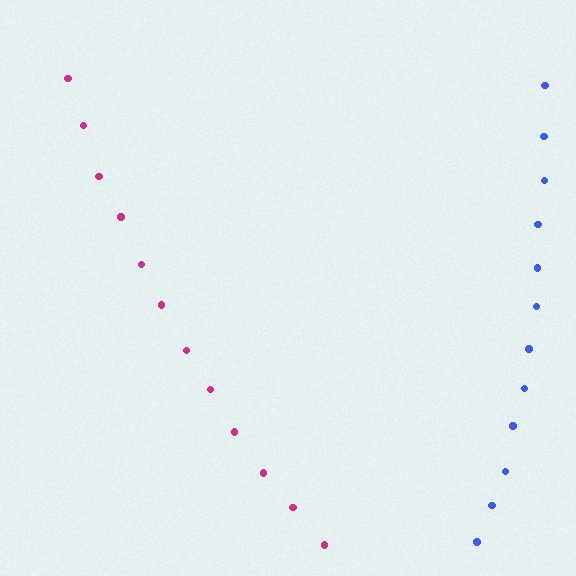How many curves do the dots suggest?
There are 2 distinct paths.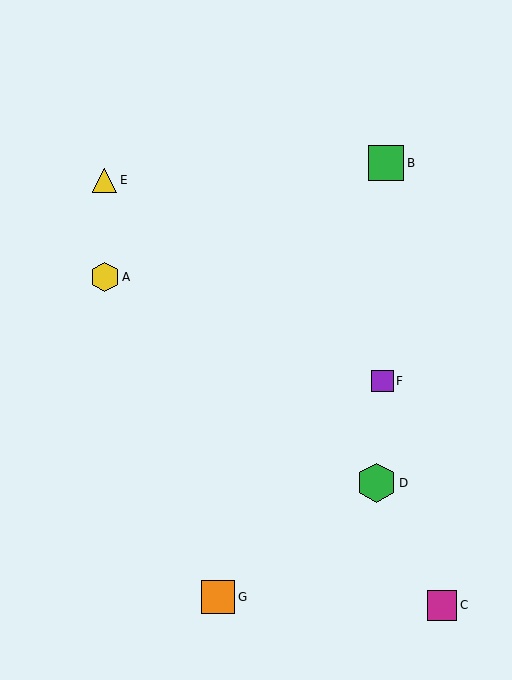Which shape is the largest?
The green hexagon (labeled D) is the largest.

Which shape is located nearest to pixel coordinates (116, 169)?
The yellow triangle (labeled E) at (105, 180) is nearest to that location.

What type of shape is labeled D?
Shape D is a green hexagon.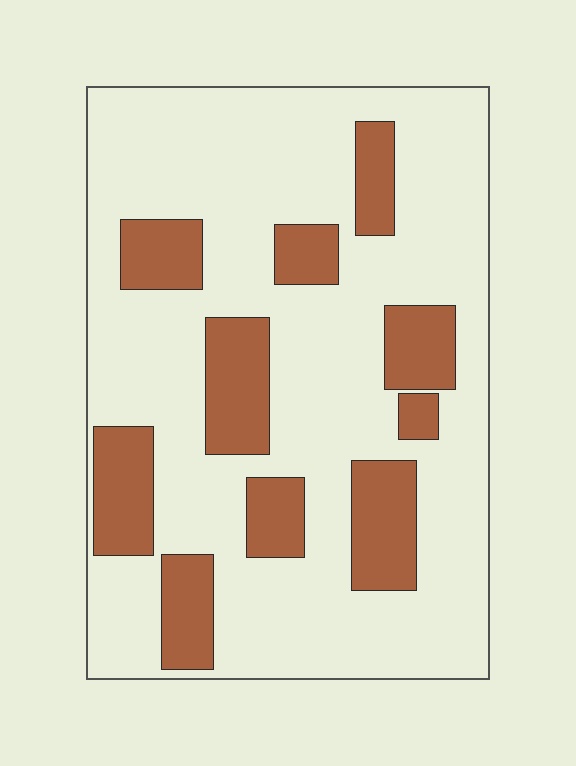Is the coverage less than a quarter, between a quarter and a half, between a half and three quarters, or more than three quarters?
Less than a quarter.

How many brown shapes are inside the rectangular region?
10.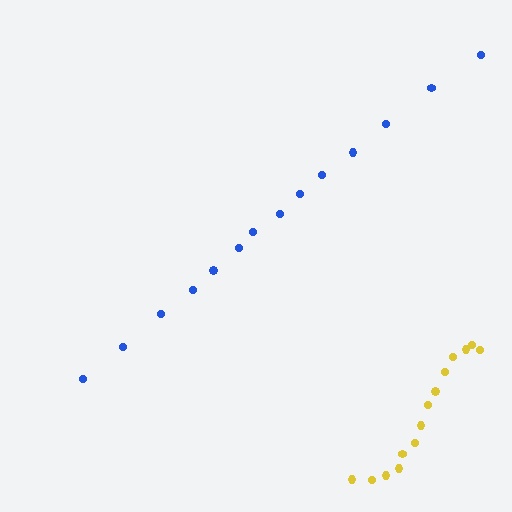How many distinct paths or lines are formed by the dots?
There are 2 distinct paths.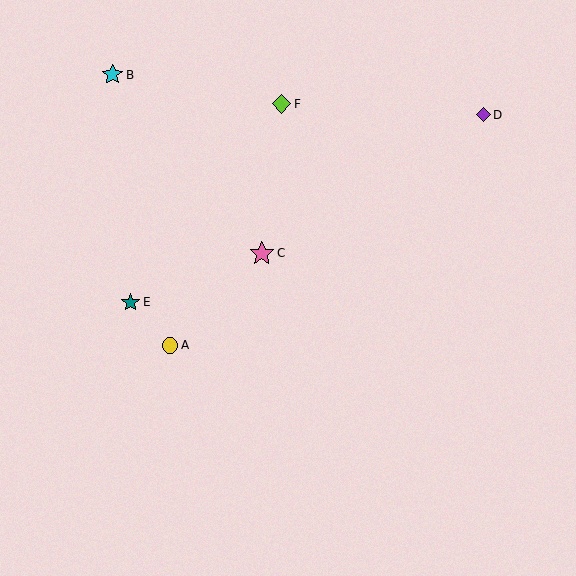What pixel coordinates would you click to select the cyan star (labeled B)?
Click at (112, 75) to select the cyan star B.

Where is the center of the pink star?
The center of the pink star is at (262, 253).